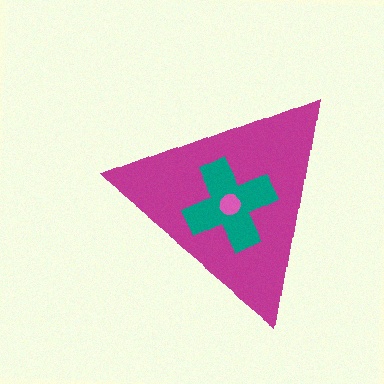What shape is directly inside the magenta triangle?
The teal cross.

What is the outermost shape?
The magenta triangle.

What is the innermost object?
The pink circle.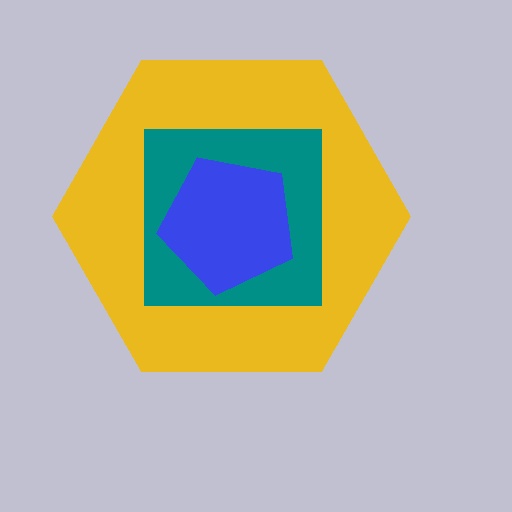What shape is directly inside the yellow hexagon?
The teal square.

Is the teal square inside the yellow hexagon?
Yes.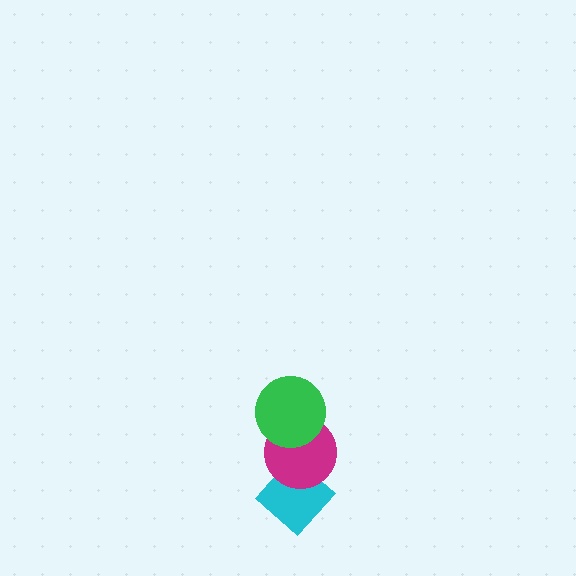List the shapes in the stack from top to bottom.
From top to bottom: the green circle, the magenta circle, the cyan diamond.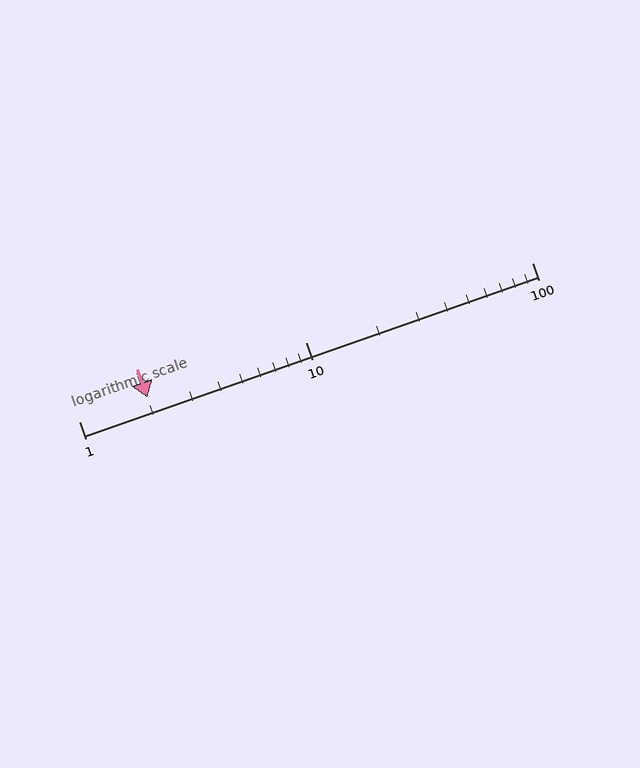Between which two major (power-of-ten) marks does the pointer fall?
The pointer is between 1 and 10.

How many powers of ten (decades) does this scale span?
The scale spans 2 decades, from 1 to 100.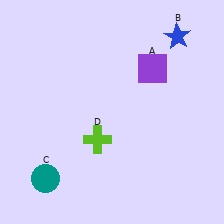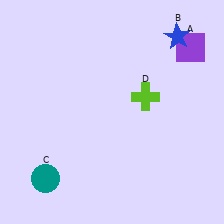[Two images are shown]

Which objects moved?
The objects that moved are: the purple square (A), the lime cross (D).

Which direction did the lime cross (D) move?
The lime cross (D) moved right.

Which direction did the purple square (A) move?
The purple square (A) moved right.